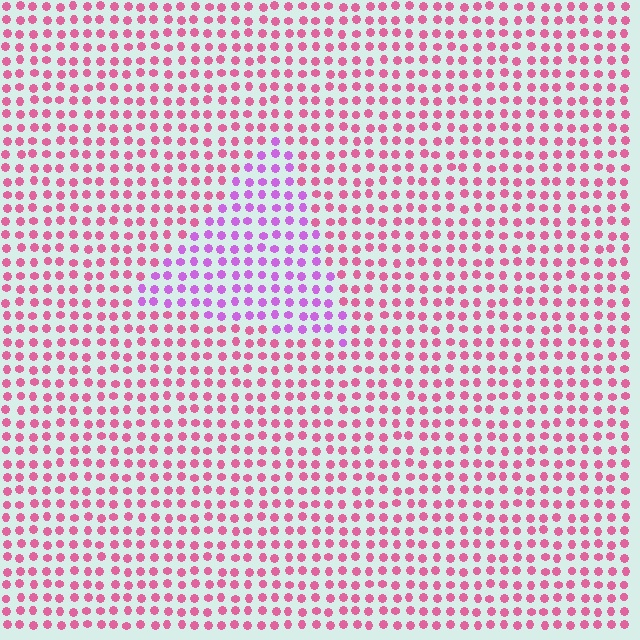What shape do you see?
I see a triangle.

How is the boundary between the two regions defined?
The boundary is defined purely by a slight shift in hue (about 42 degrees). Spacing, size, and orientation are identical on both sides.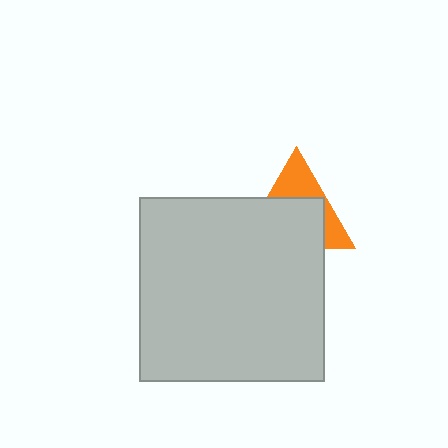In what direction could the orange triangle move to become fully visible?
The orange triangle could move up. That would shift it out from behind the light gray square entirely.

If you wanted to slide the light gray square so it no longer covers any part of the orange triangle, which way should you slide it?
Slide it down — that is the most direct way to separate the two shapes.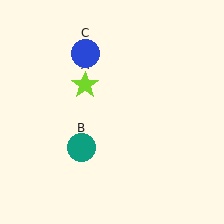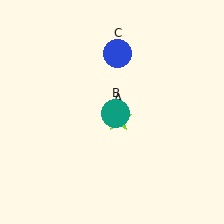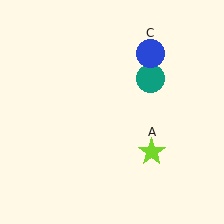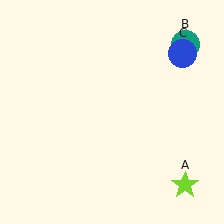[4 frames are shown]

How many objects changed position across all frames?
3 objects changed position: lime star (object A), teal circle (object B), blue circle (object C).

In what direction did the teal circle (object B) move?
The teal circle (object B) moved up and to the right.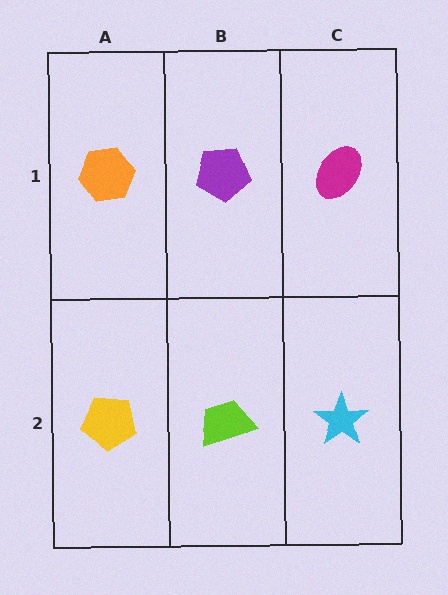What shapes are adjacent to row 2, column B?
A purple pentagon (row 1, column B), a yellow pentagon (row 2, column A), a cyan star (row 2, column C).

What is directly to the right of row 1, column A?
A purple pentagon.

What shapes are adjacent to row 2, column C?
A magenta ellipse (row 1, column C), a lime trapezoid (row 2, column B).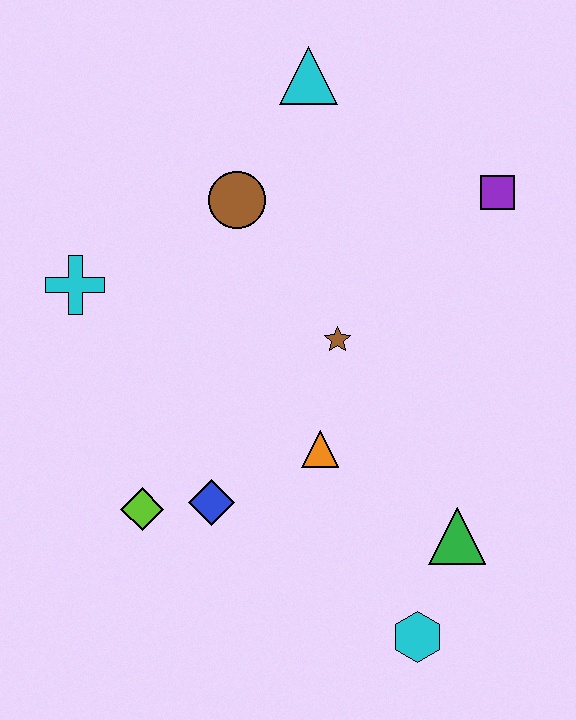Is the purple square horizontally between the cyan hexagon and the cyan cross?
No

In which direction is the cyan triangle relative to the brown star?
The cyan triangle is above the brown star.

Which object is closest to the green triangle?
The cyan hexagon is closest to the green triangle.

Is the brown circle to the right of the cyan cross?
Yes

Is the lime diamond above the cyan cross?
No